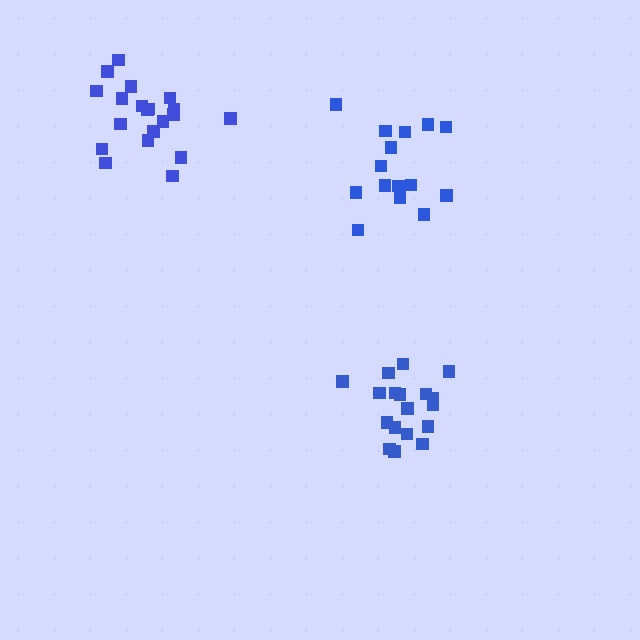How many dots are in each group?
Group 1: 18 dots, Group 2: 15 dots, Group 3: 20 dots (53 total).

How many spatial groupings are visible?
There are 3 spatial groupings.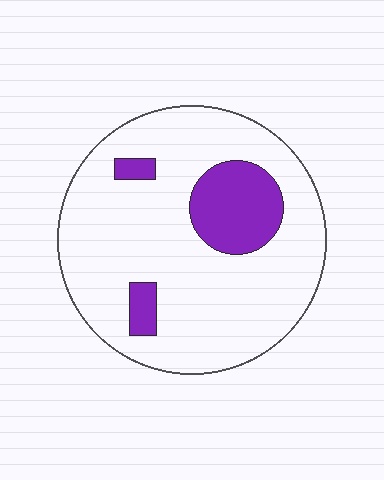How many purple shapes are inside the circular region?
3.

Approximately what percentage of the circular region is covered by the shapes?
Approximately 15%.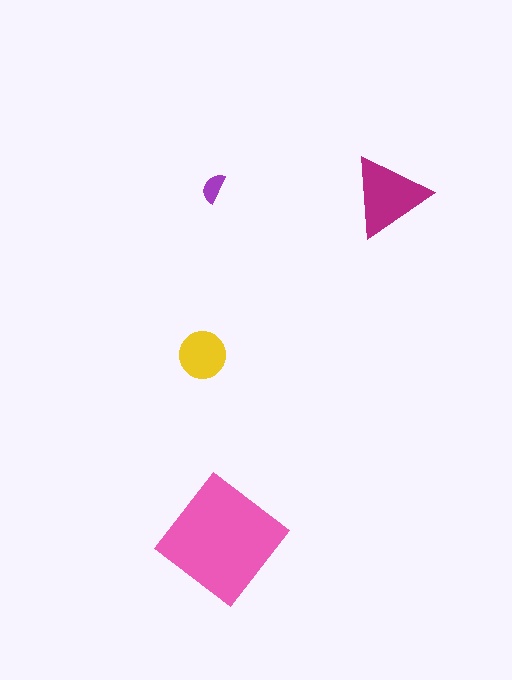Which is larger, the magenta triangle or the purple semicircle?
The magenta triangle.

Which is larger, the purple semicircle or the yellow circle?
The yellow circle.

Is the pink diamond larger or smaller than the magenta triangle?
Larger.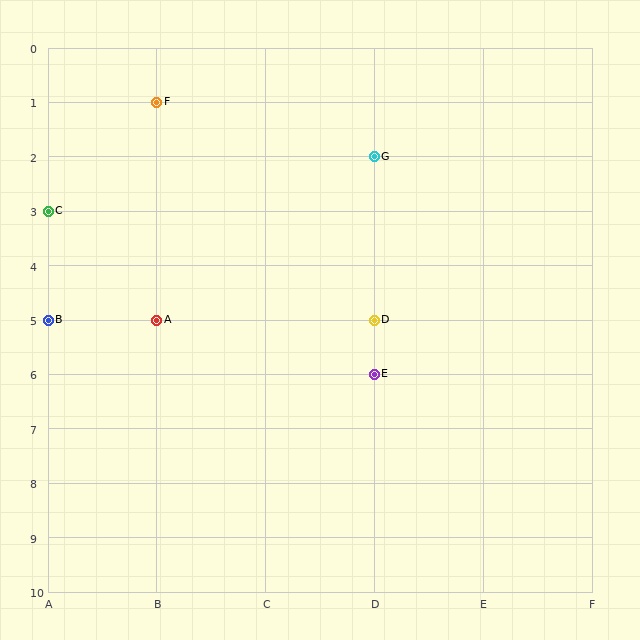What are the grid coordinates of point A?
Point A is at grid coordinates (B, 5).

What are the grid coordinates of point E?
Point E is at grid coordinates (D, 6).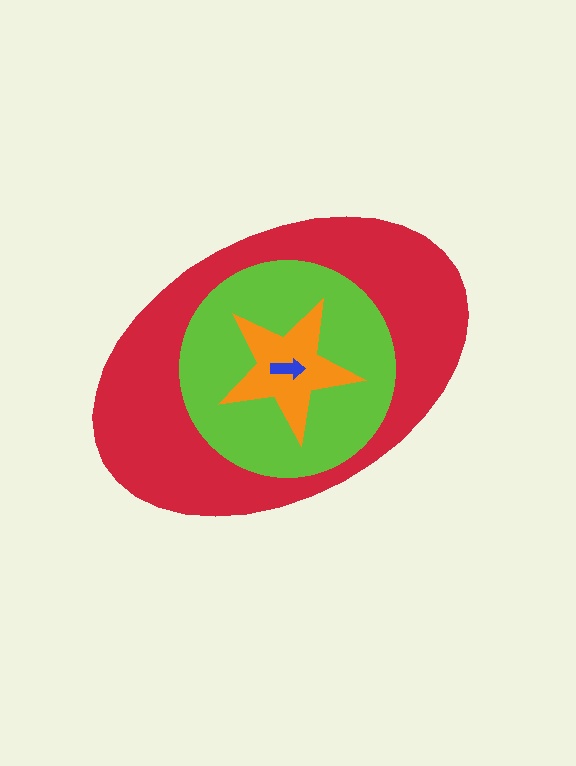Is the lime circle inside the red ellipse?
Yes.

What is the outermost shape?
The red ellipse.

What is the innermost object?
The blue arrow.